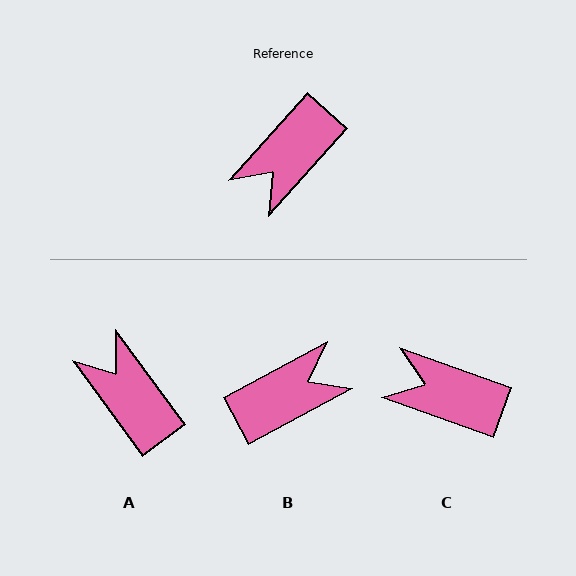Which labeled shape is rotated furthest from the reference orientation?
B, about 160 degrees away.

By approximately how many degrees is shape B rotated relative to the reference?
Approximately 160 degrees counter-clockwise.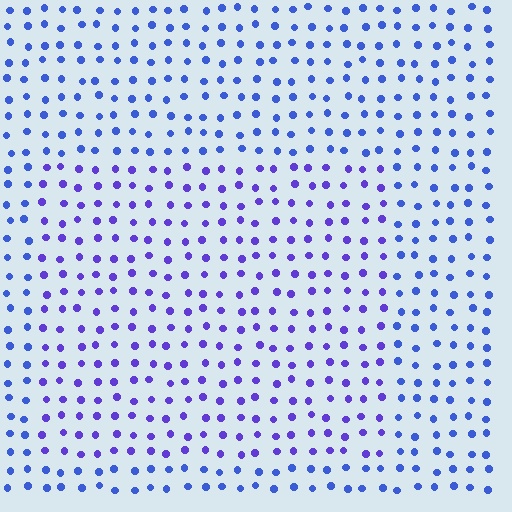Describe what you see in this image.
The image is filled with small blue elements in a uniform arrangement. A rectangle-shaped region is visible where the elements are tinted to a slightly different hue, forming a subtle color boundary.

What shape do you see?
I see a rectangle.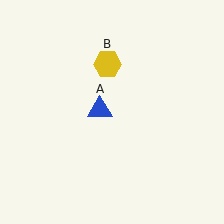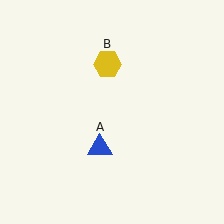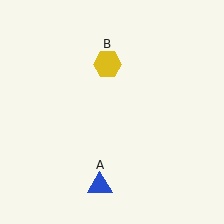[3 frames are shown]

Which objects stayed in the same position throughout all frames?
Yellow hexagon (object B) remained stationary.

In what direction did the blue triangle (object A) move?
The blue triangle (object A) moved down.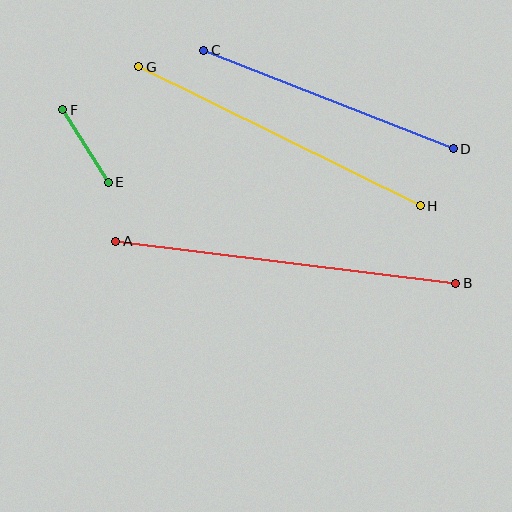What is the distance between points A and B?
The distance is approximately 342 pixels.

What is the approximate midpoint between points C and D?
The midpoint is at approximately (328, 100) pixels.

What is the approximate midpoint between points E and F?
The midpoint is at approximately (85, 146) pixels.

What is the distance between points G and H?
The distance is approximately 314 pixels.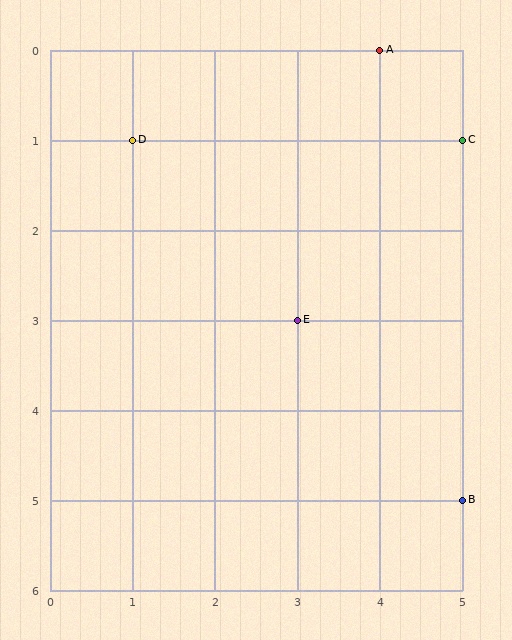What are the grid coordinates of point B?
Point B is at grid coordinates (5, 5).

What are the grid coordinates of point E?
Point E is at grid coordinates (3, 3).